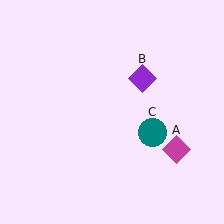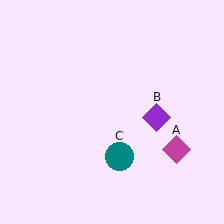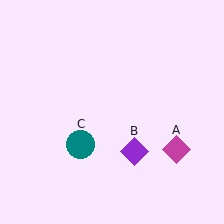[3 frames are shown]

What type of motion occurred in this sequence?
The purple diamond (object B), teal circle (object C) rotated clockwise around the center of the scene.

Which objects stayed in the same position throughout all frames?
Magenta diamond (object A) remained stationary.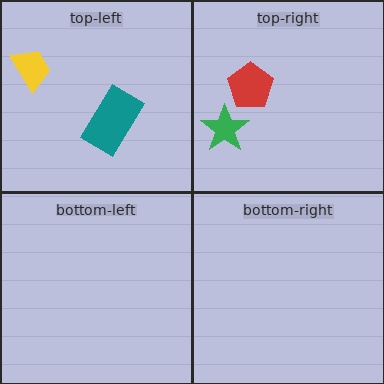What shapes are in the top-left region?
The teal rectangle, the yellow trapezoid.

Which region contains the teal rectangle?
The top-left region.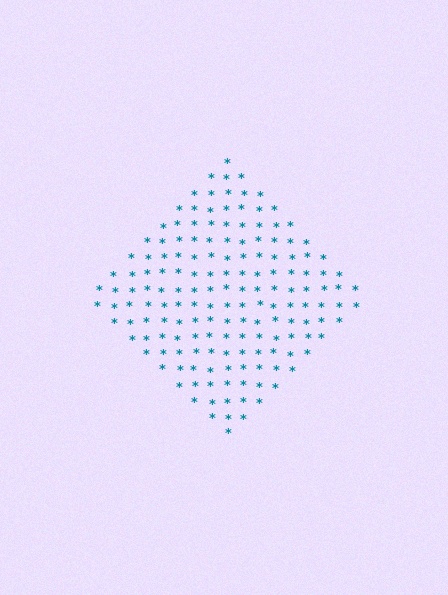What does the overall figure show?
The overall figure shows a diamond.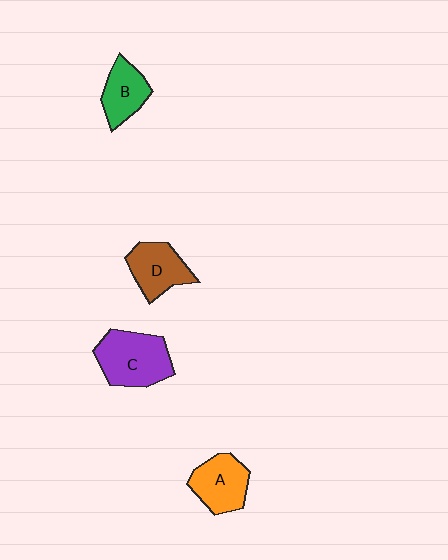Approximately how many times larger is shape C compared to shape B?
Approximately 1.5 times.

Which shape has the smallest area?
Shape B (green).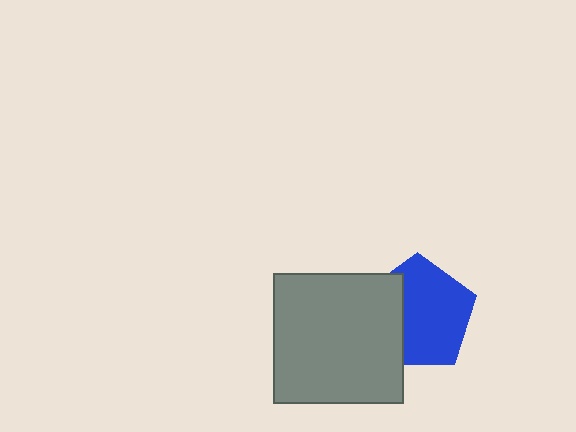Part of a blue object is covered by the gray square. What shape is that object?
It is a pentagon.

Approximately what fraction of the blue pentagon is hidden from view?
Roughly 33% of the blue pentagon is hidden behind the gray square.